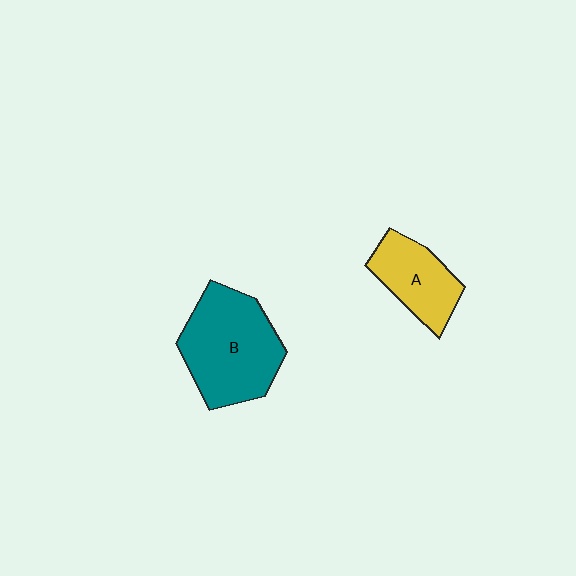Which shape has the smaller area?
Shape A (yellow).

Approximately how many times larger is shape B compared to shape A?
Approximately 1.7 times.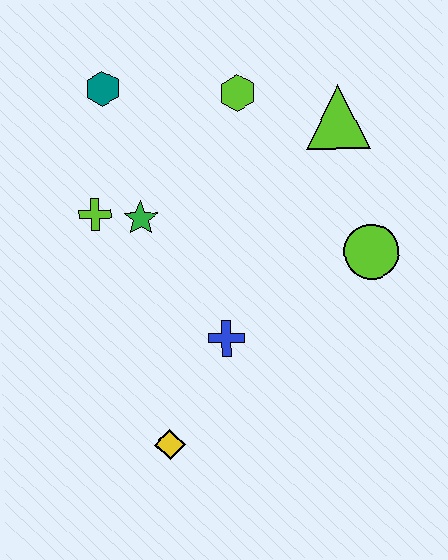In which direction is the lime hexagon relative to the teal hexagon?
The lime hexagon is to the right of the teal hexagon.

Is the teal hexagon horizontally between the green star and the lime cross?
Yes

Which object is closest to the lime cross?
The green star is closest to the lime cross.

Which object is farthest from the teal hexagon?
The yellow diamond is farthest from the teal hexagon.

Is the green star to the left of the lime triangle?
Yes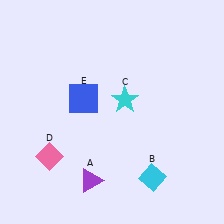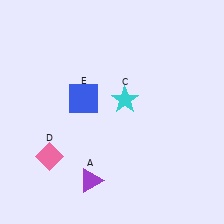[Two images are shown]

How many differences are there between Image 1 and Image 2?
There is 1 difference between the two images.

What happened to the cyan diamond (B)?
The cyan diamond (B) was removed in Image 2. It was in the bottom-right area of Image 1.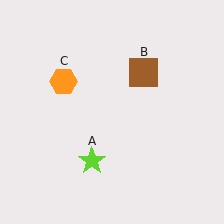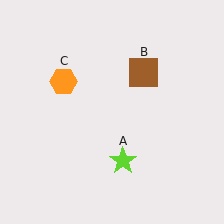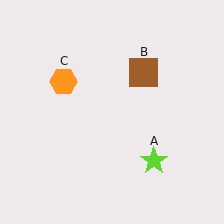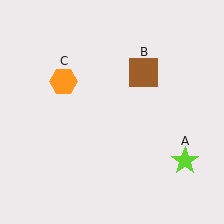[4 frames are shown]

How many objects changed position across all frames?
1 object changed position: lime star (object A).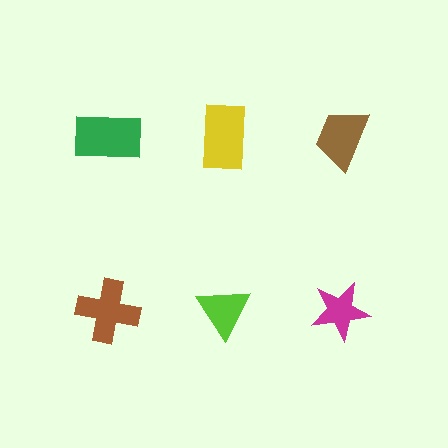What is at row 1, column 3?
A brown trapezoid.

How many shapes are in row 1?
3 shapes.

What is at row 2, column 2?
A lime triangle.